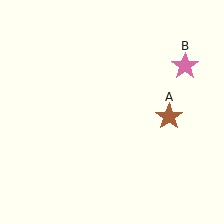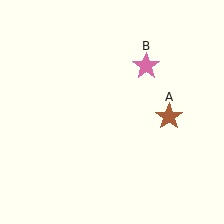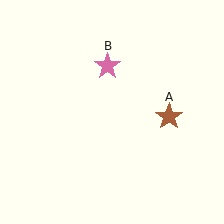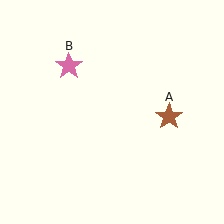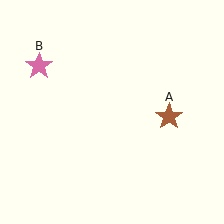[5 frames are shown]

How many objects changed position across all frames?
1 object changed position: pink star (object B).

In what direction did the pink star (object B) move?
The pink star (object B) moved left.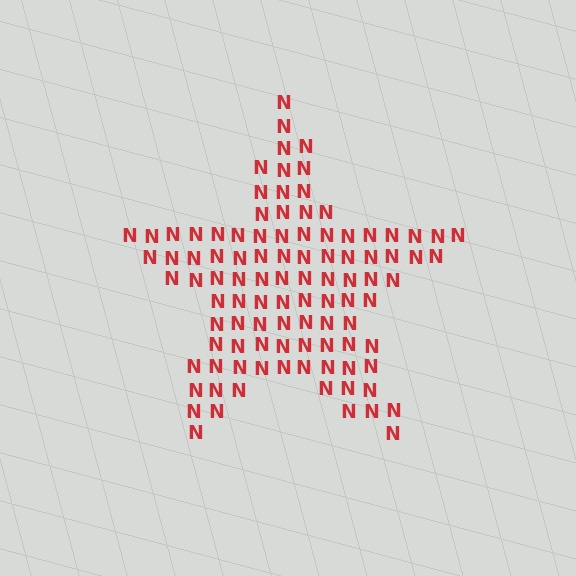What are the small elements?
The small elements are letter N's.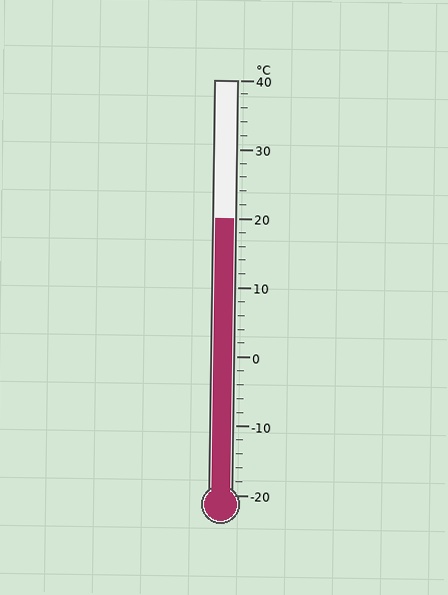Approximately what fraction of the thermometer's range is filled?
The thermometer is filled to approximately 65% of its range.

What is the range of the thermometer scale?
The thermometer scale ranges from -20°C to 40°C.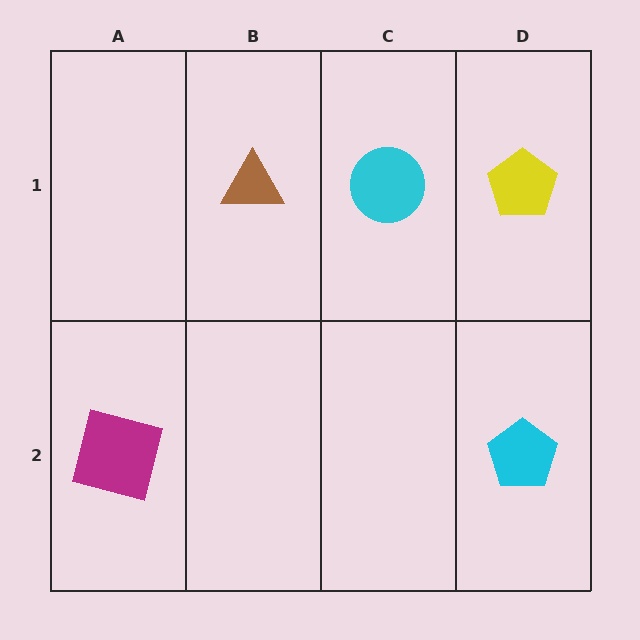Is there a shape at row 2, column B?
No, that cell is empty.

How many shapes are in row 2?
2 shapes.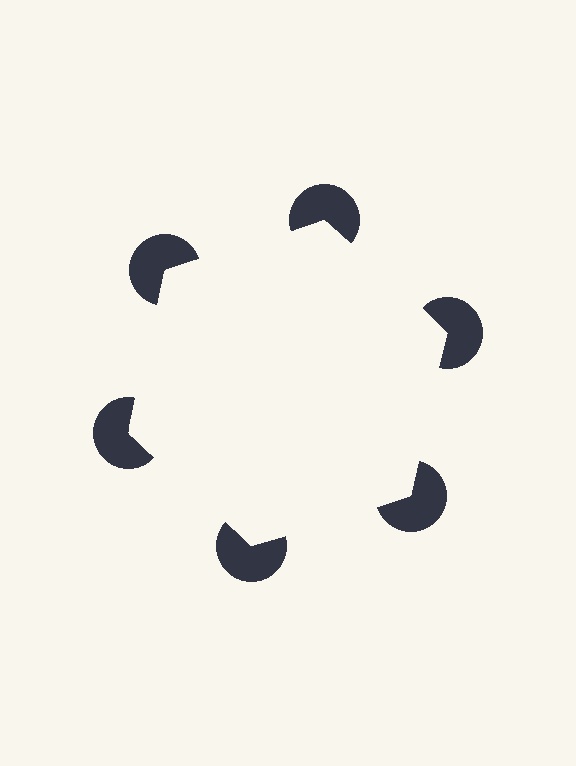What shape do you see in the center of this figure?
An illusory hexagon — its edges are inferred from the aligned wedge cuts in the pac-man discs, not physically drawn.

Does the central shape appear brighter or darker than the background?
It typically appears slightly brighter than the background, even though no actual brightness change is drawn.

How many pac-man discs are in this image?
There are 6 — one at each vertex of the illusory hexagon.